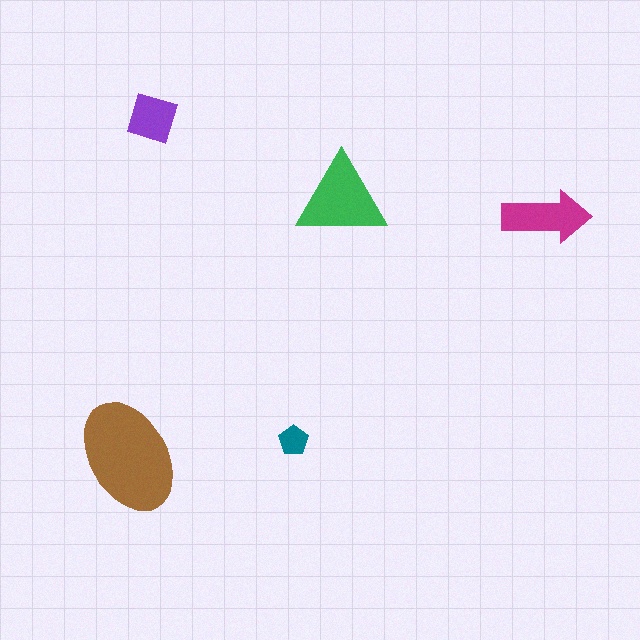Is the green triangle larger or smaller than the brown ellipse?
Smaller.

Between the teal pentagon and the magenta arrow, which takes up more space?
The magenta arrow.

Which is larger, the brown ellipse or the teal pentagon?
The brown ellipse.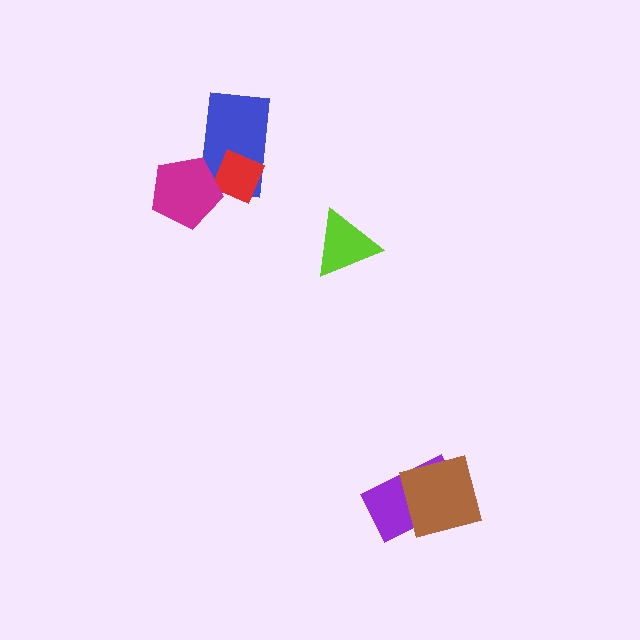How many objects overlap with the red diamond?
2 objects overlap with the red diamond.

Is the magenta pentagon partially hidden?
No, no other shape covers it.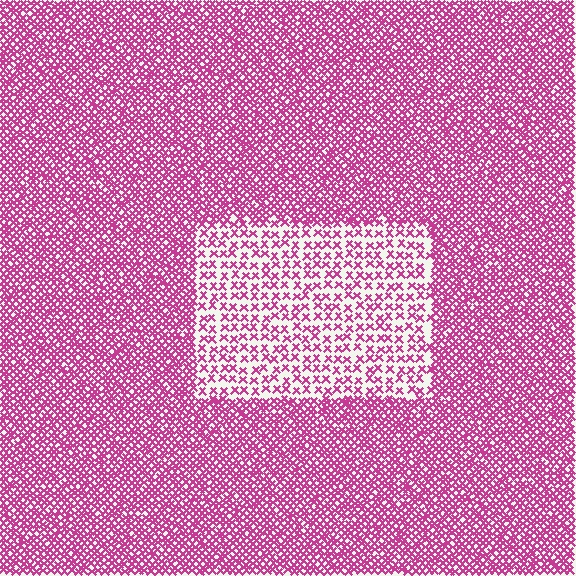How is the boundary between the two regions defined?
The boundary is defined by a change in element density (approximately 2.4x ratio). All elements are the same color, size, and shape.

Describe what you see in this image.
The image contains small magenta elements arranged at two different densities. A rectangle-shaped region is visible where the elements are less densely packed than the surrounding area.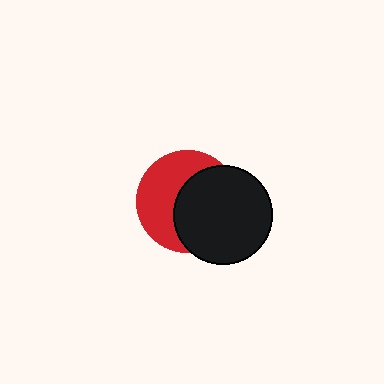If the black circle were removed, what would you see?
You would see the complete red circle.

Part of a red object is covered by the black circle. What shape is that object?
It is a circle.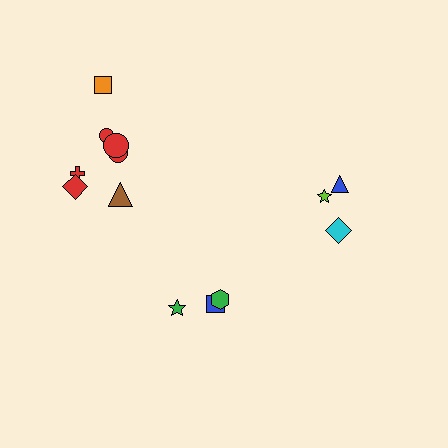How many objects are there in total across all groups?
There are 13 objects.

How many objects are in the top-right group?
There are 3 objects.